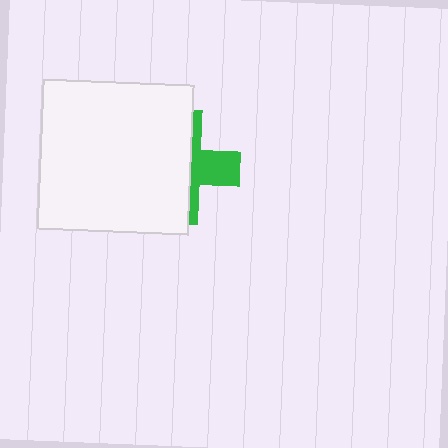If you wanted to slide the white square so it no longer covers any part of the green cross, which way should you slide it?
Slide it left — that is the most direct way to separate the two shapes.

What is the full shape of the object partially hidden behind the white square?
The partially hidden object is a green cross.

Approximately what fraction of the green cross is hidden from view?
Roughly 66% of the green cross is hidden behind the white square.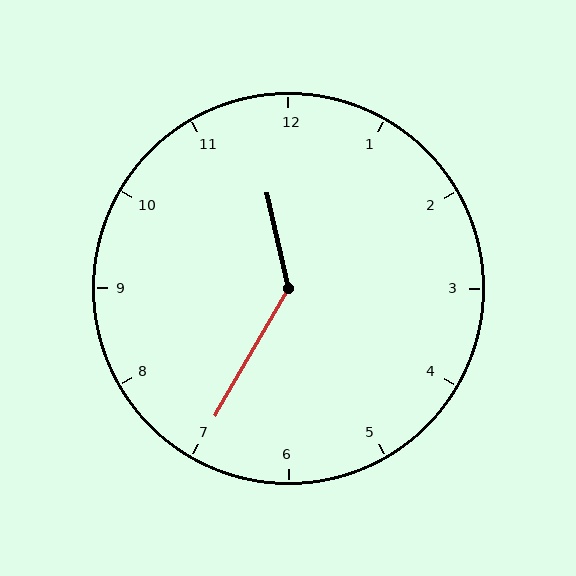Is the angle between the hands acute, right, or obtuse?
It is obtuse.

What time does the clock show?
11:35.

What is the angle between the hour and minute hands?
Approximately 138 degrees.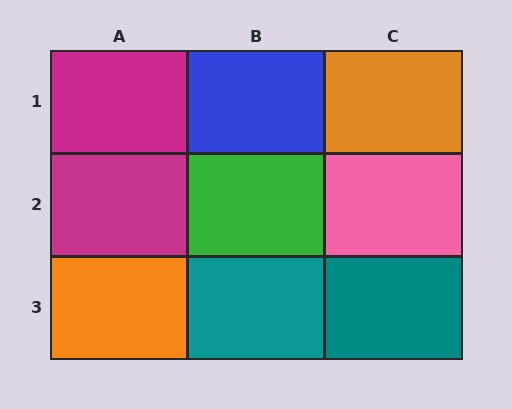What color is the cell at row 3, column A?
Orange.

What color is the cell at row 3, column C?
Teal.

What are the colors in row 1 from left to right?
Magenta, blue, orange.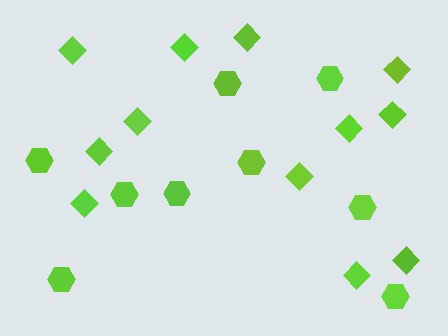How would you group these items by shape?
There are 2 groups: one group of diamonds (12) and one group of hexagons (9).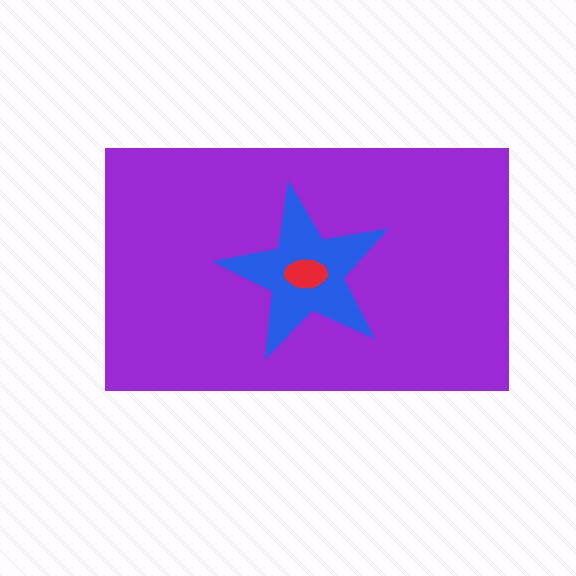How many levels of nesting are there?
3.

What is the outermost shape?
The purple rectangle.